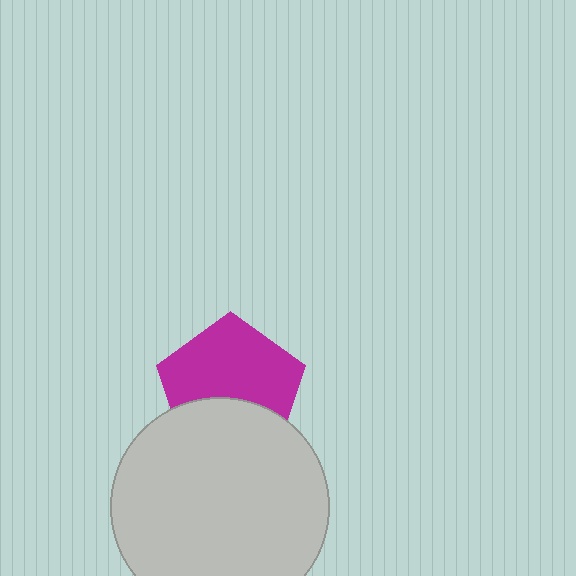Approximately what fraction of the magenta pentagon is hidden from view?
Roughly 37% of the magenta pentagon is hidden behind the light gray circle.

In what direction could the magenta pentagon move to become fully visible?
The magenta pentagon could move up. That would shift it out from behind the light gray circle entirely.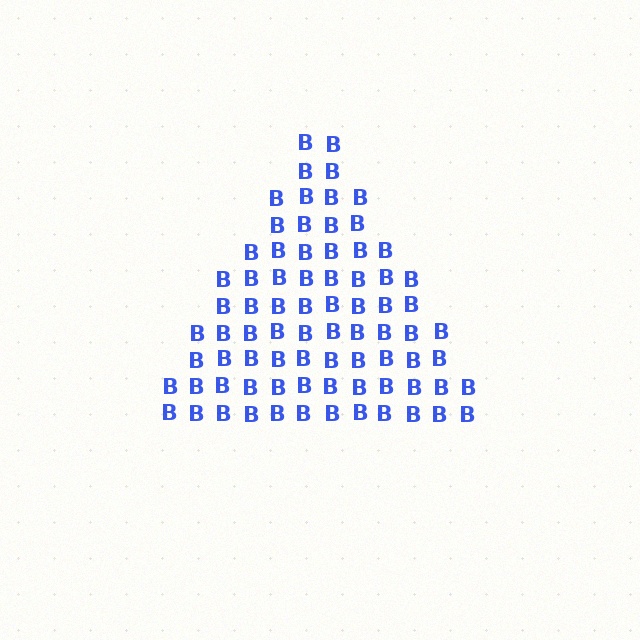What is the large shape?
The large shape is a triangle.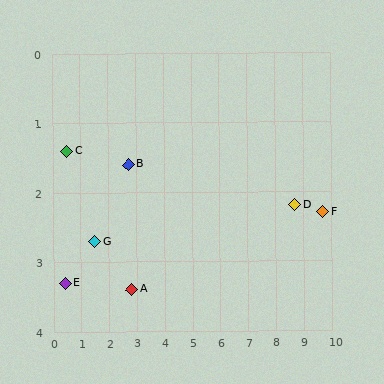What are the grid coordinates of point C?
Point C is at approximately (0.5, 1.4).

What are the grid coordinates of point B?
Point B is at approximately (2.7, 1.6).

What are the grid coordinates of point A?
Point A is at approximately (2.8, 3.4).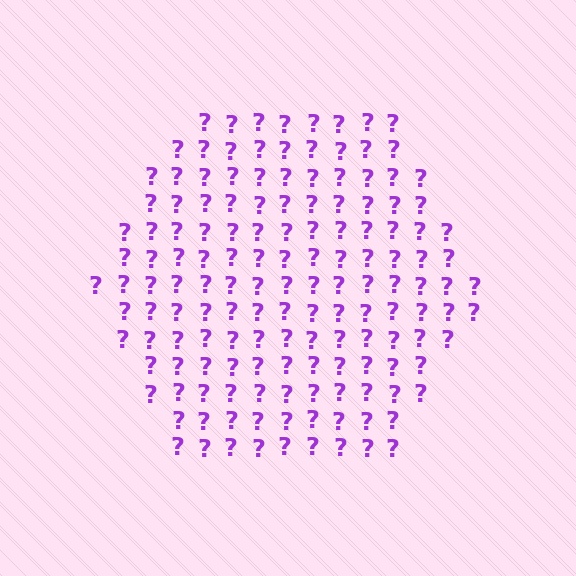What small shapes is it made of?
It is made of small question marks.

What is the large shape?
The large shape is a hexagon.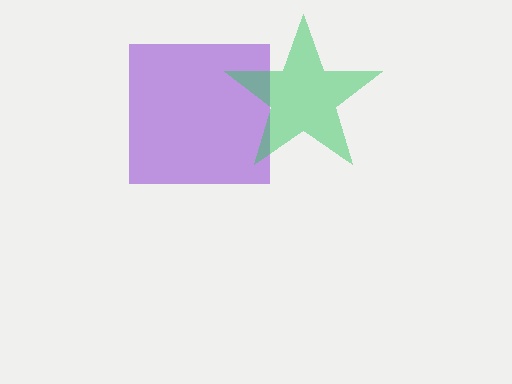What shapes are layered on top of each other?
The layered shapes are: a purple square, a green star.